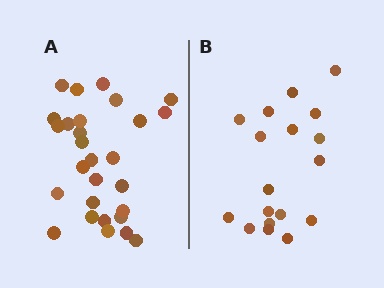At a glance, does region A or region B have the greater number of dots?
Region A (the left region) has more dots.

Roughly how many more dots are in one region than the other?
Region A has roughly 10 or so more dots than region B.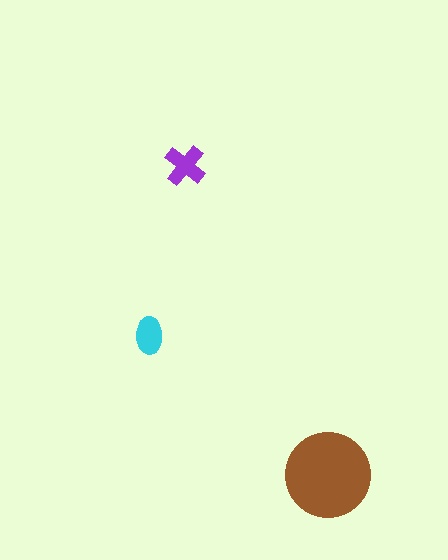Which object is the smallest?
The cyan ellipse.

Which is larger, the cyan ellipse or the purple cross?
The purple cross.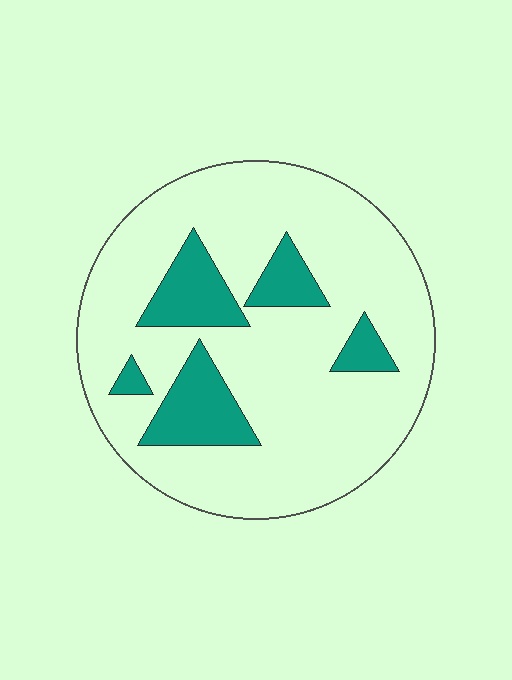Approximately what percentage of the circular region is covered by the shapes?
Approximately 20%.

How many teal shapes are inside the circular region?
5.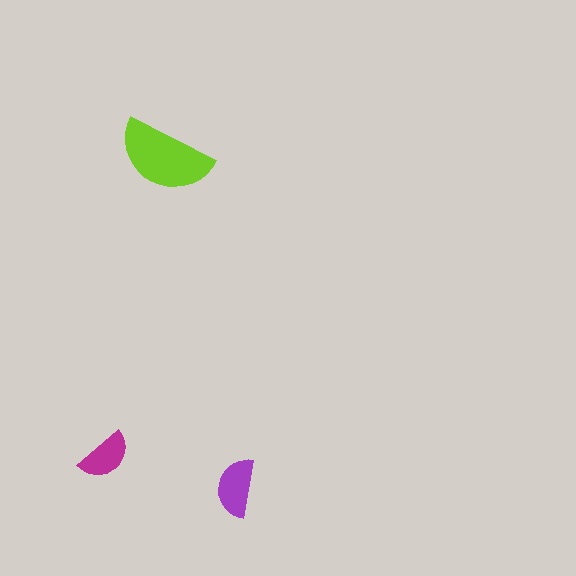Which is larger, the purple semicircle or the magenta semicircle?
The purple one.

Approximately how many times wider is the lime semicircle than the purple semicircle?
About 1.5 times wider.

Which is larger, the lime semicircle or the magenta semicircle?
The lime one.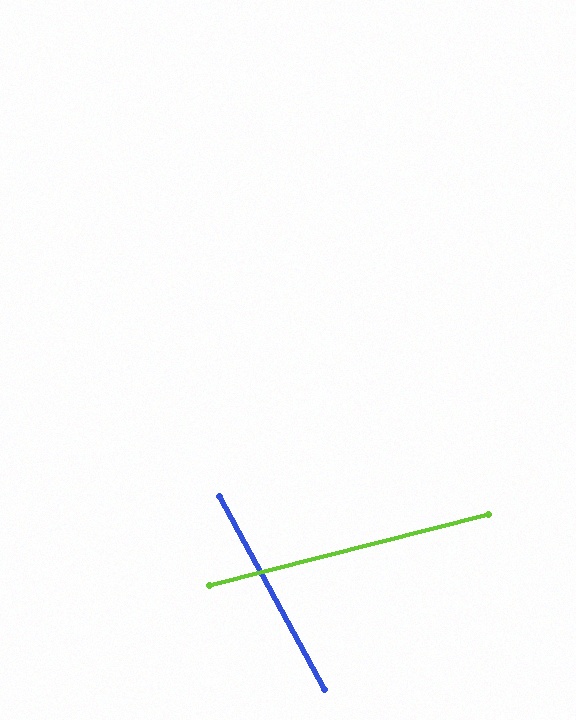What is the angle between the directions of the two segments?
Approximately 76 degrees.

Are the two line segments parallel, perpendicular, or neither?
Neither parallel nor perpendicular — they differ by about 76°.